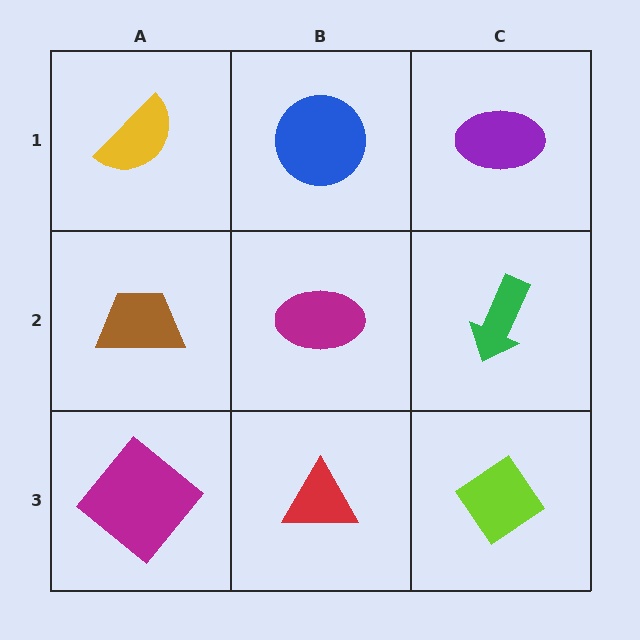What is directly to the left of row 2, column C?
A magenta ellipse.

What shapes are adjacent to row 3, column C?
A green arrow (row 2, column C), a red triangle (row 3, column B).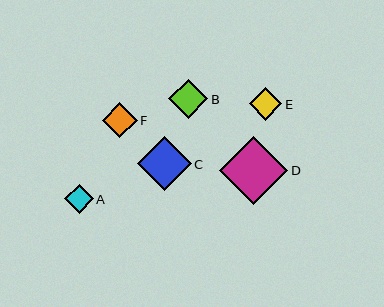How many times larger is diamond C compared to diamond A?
Diamond C is approximately 1.9 times the size of diamond A.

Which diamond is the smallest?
Diamond A is the smallest with a size of approximately 28 pixels.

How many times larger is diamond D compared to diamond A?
Diamond D is approximately 2.4 times the size of diamond A.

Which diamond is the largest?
Diamond D is the largest with a size of approximately 69 pixels.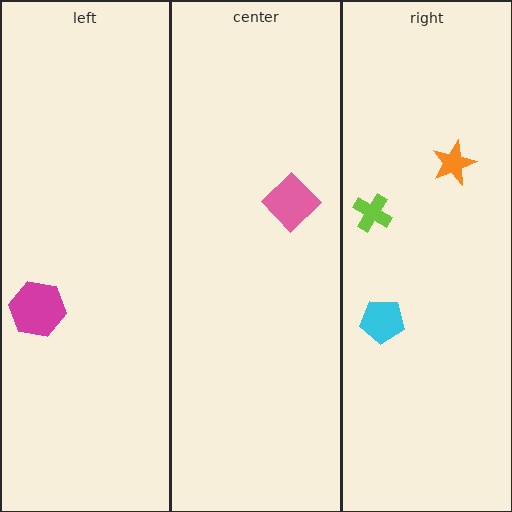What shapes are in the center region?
The pink diamond.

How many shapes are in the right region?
3.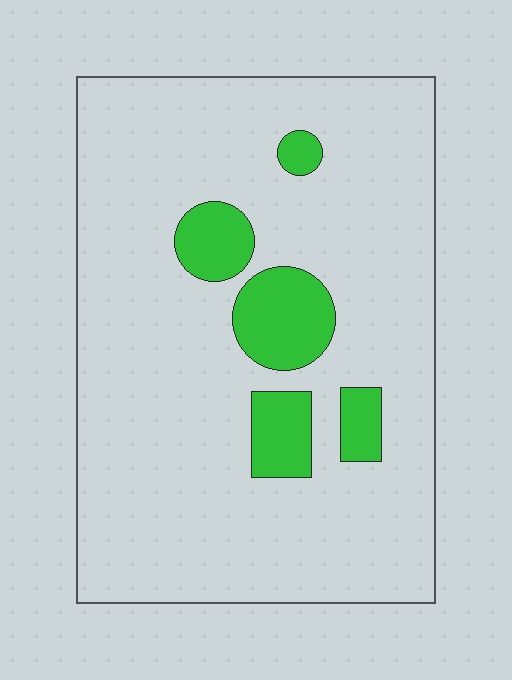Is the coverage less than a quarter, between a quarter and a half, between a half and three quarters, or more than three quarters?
Less than a quarter.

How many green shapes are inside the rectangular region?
5.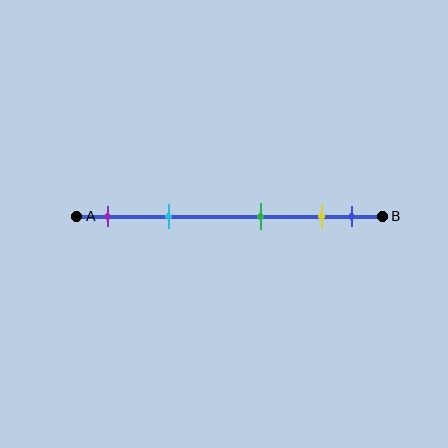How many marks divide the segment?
There are 5 marks dividing the segment.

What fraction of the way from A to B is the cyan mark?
The cyan mark is approximately 30% (0.3) of the way from A to B.